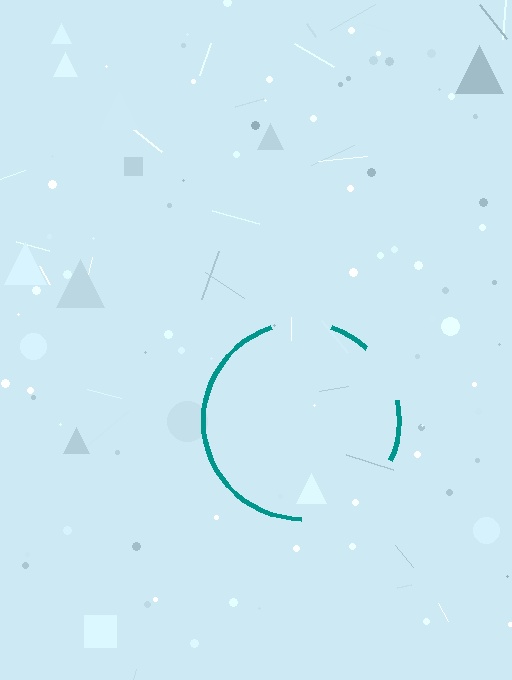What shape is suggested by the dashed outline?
The dashed outline suggests a circle.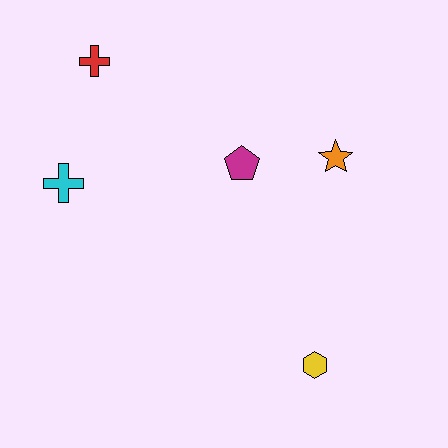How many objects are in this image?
There are 5 objects.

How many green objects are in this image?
There are no green objects.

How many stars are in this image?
There is 1 star.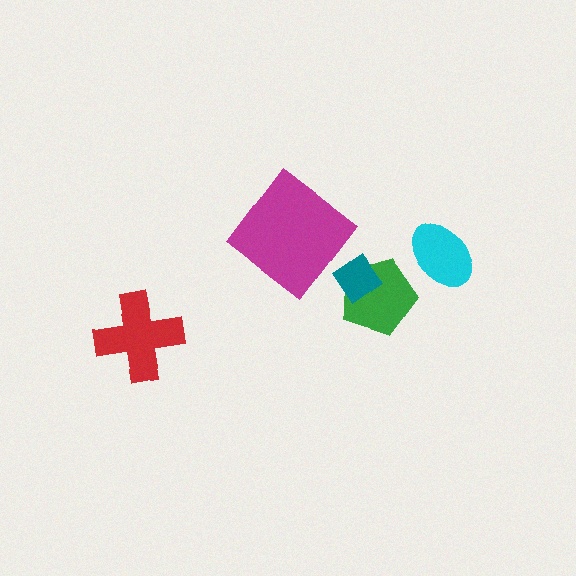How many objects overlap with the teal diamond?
1 object overlaps with the teal diamond.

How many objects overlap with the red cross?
0 objects overlap with the red cross.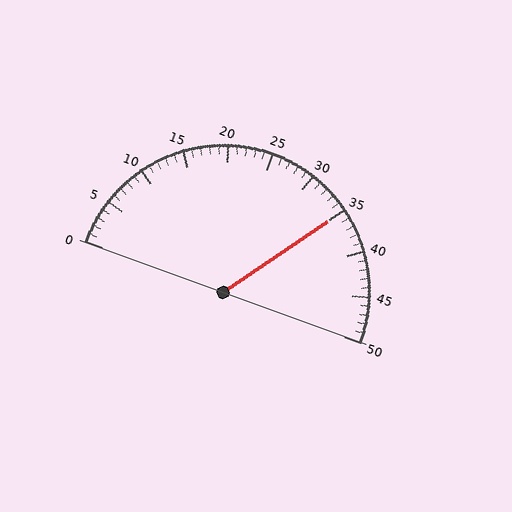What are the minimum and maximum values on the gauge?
The gauge ranges from 0 to 50.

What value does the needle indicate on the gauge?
The needle indicates approximately 35.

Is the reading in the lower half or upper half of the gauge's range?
The reading is in the upper half of the range (0 to 50).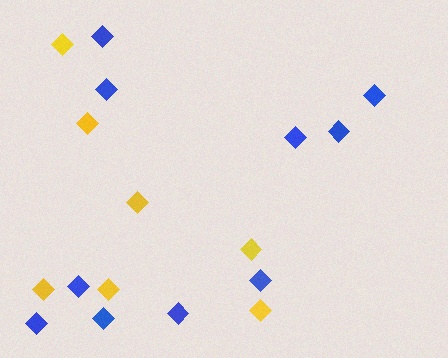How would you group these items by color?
There are 2 groups: one group of blue diamonds (10) and one group of yellow diamonds (7).